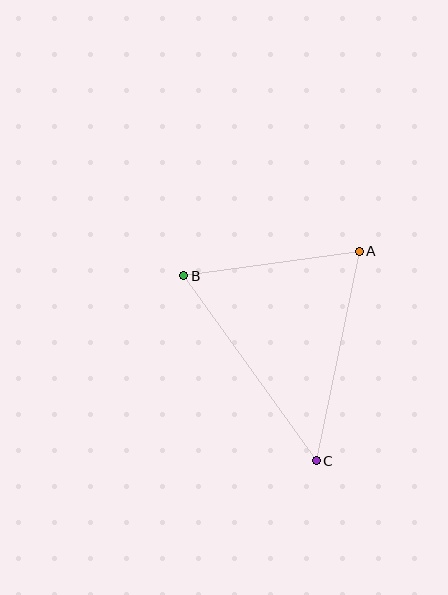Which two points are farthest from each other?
Points B and C are farthest from each other.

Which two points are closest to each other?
Points A and B are closest to each other.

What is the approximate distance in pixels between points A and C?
The distance between A and C is approximately 214 pixels.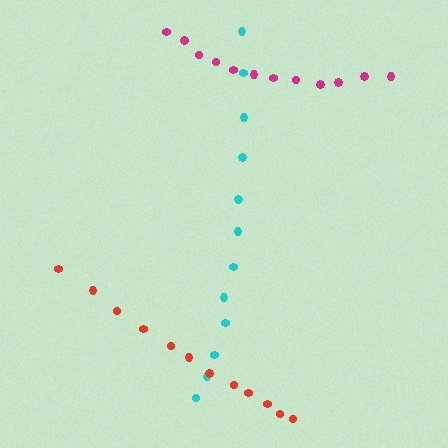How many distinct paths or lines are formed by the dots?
There are 3 distinct paths.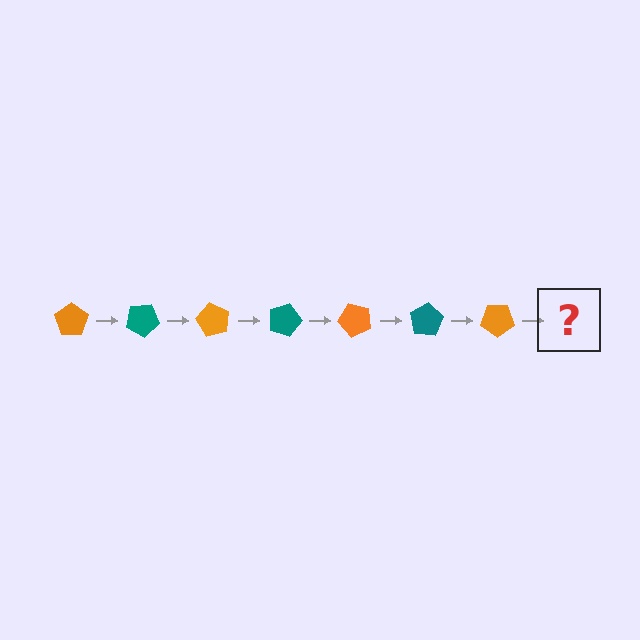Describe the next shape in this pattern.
It should be a teal pentagon, rotated 210 degrees from the start.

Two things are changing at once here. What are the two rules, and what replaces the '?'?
The two rules are that it rotates 30 degrees each step and the color cycles through orange and teal. The '?' should be a teal pentagon, rotated 210 degrees from the start.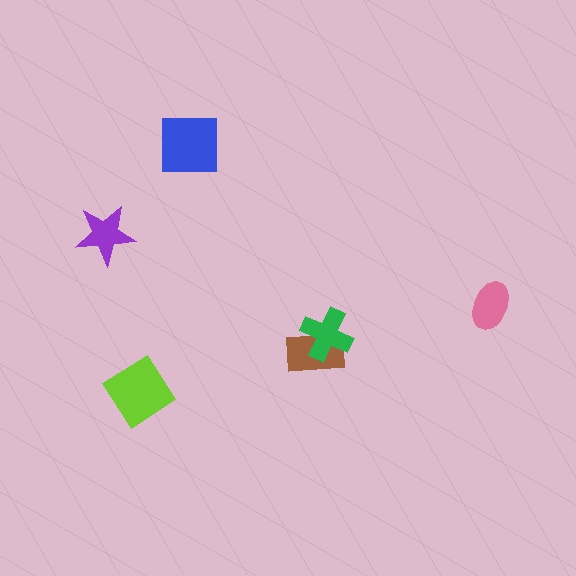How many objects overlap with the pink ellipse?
0 objects overlap with the pink ellipse.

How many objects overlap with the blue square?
0 objects overlap with the blue square.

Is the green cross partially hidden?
No, no other shape covers it.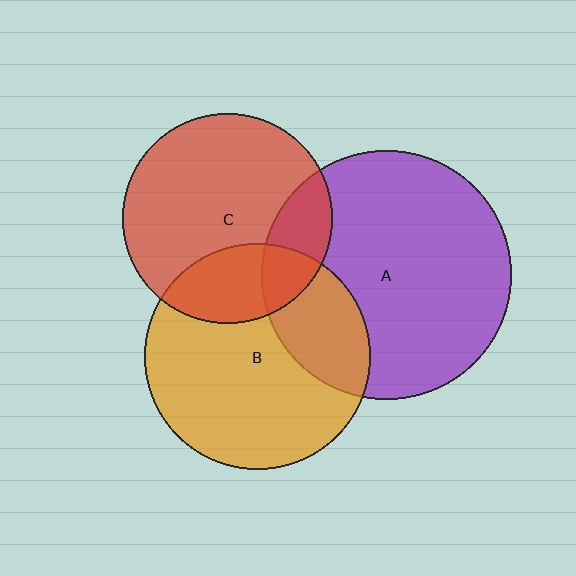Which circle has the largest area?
Circle A (purple).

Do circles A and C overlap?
Yes.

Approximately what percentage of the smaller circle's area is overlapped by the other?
Approximately 20%.